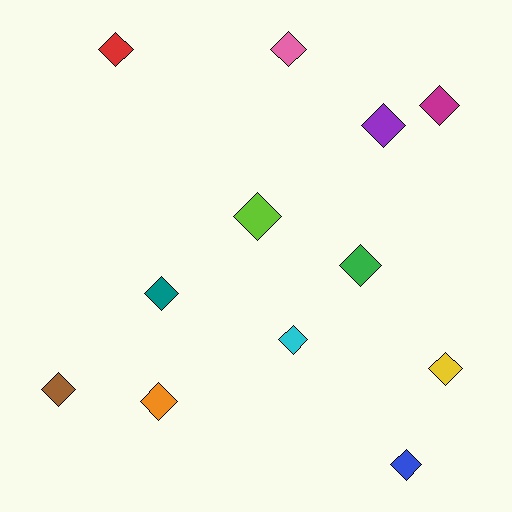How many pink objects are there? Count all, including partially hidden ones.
There is 1 pink object.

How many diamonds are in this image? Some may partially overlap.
There are 12 diamonds.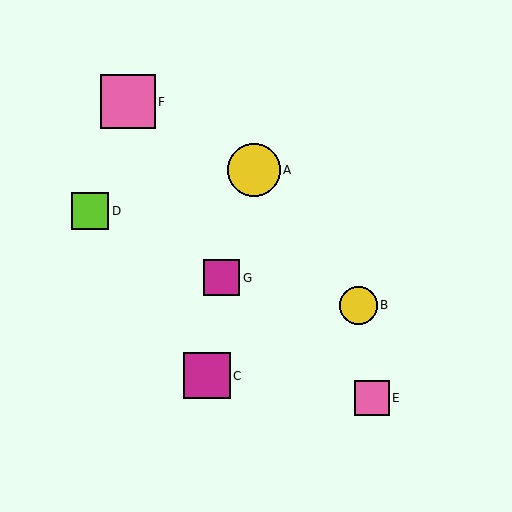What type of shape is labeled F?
Shape F is a pink square.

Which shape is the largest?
The pink square (labeled F) is the largest.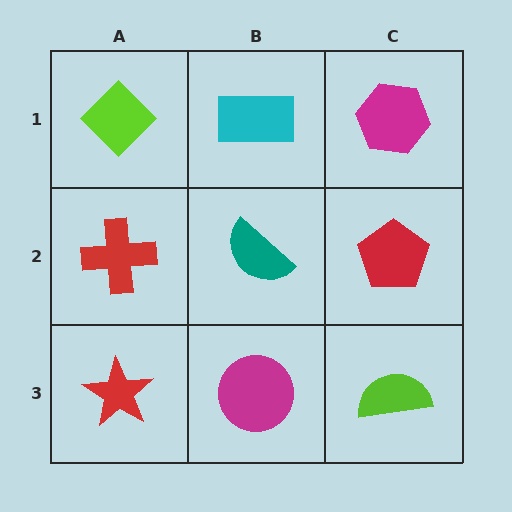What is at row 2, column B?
A teal semicircle.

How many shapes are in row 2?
3 shapes.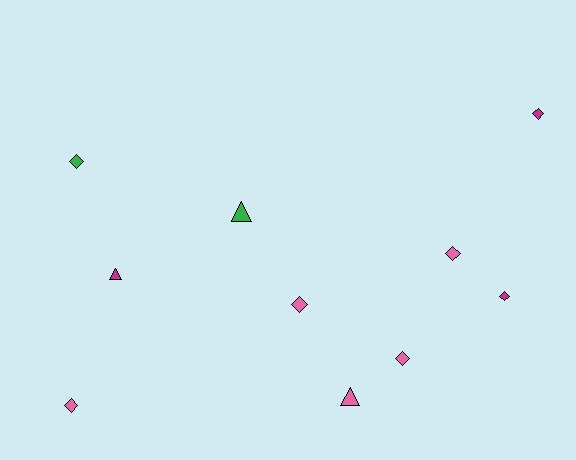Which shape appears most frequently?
Diamond, with 7 objects.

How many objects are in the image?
There are 10 objects.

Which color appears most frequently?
Pink, with 5 objects.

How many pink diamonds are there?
There are 4 pink diamonds.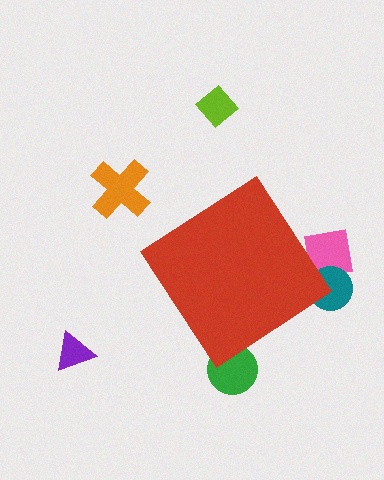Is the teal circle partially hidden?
Yes, the teal circle is partially hidden behind the red diamond.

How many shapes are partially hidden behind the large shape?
3 shapes are partially hidden.